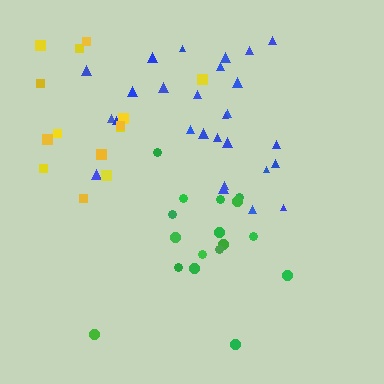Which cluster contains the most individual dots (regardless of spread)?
Blue (27).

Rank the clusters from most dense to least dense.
blue, yellow, green.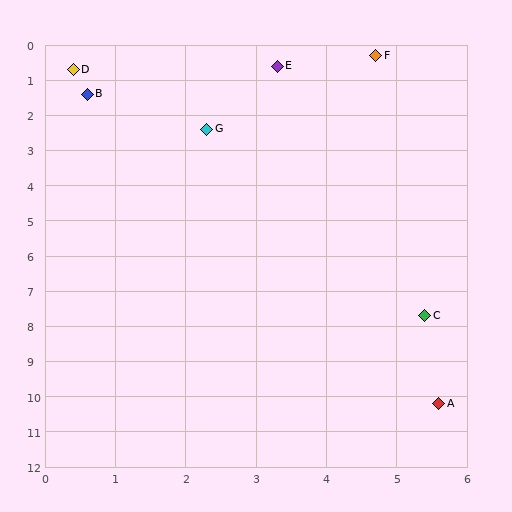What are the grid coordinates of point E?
Point E is at approximately (3.3, 0.6).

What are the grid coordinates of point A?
Point A is at approximately (5.6, 10.2).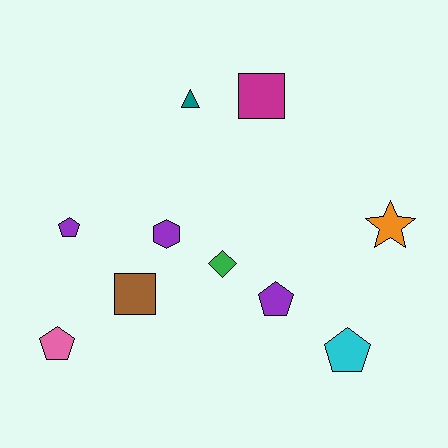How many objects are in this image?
There are 10 objects.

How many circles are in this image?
There are no circles.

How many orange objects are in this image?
There is 1 orange object.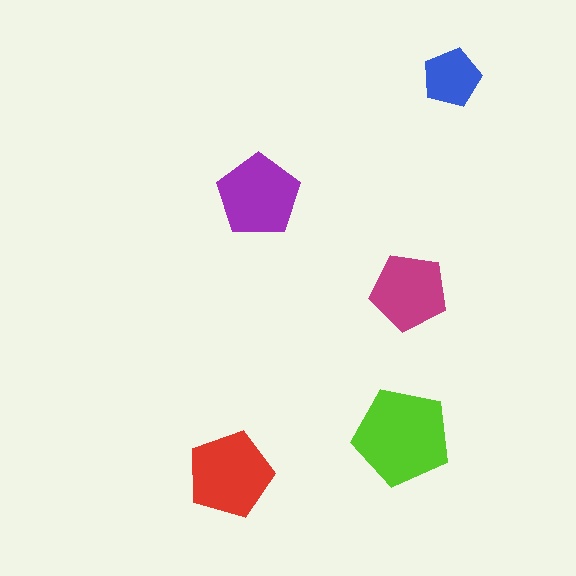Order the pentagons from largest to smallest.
the lime one, the red one, the purple one, the magenta one, the blue one.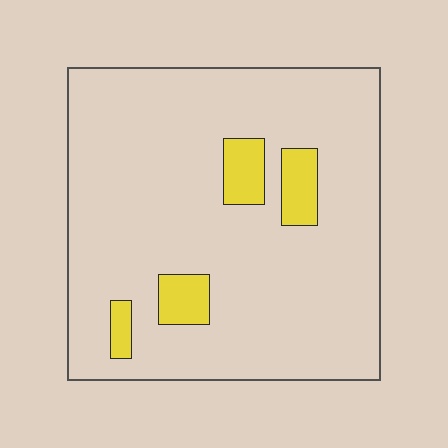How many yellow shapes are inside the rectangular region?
4.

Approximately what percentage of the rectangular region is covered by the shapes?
Approximately 10%.